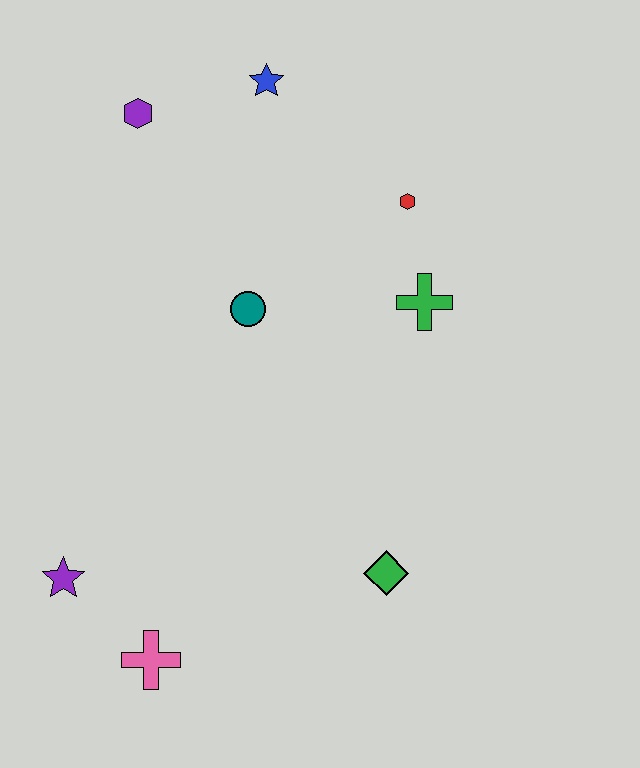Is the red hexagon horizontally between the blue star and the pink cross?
No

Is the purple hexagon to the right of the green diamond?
No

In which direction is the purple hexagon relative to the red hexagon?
The purple hexagon is to the left of the red hexagon.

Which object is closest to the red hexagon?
The green cross is closest to the red hexagon.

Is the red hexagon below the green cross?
No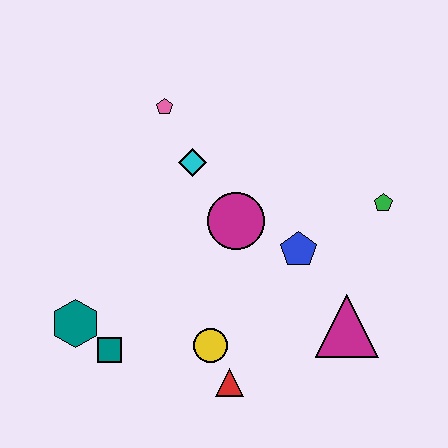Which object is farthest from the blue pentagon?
The teal hexagon is farthest from the blue pentagon.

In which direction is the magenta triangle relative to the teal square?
The magenta triangle is to the right of the teal square.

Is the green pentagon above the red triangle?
Yes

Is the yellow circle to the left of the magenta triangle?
Yes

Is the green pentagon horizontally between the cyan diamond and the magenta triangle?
No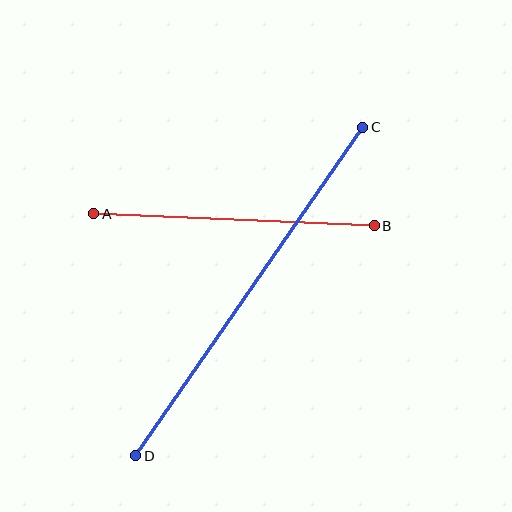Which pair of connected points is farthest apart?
Points C and D are farthest apart.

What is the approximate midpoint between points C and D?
The midpoint is at approximately (249, 292) pixels.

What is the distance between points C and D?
The distance is approximately 400 pixels.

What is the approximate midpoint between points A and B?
The midpoint is at approximately (234, 220) pixels.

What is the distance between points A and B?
The distance is approximately 280 pixels.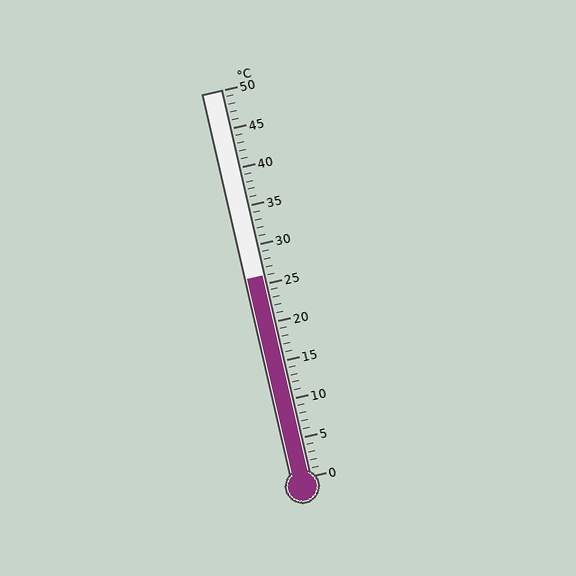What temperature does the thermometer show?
The thermometer shows approximately 26°C.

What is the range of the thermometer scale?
The thermometer scale ranges from 0°C to 50°C.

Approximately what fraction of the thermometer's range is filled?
The thermometer is filled to approximately 50% of its range.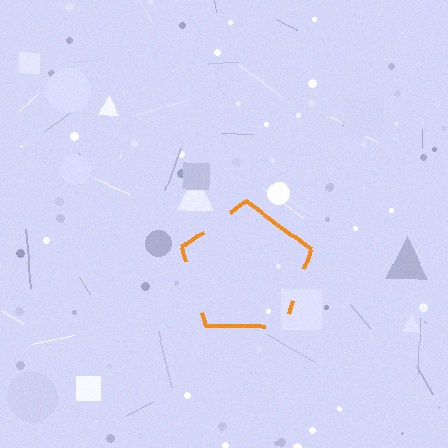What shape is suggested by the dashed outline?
The dashed outline suggests a pentagon.